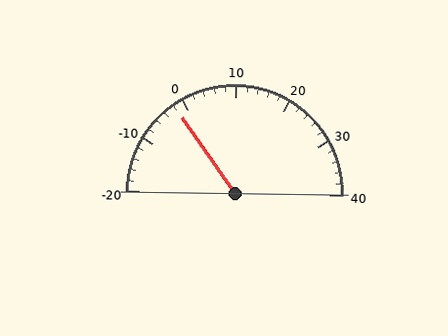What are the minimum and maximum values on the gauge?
The gauge ranges from -20 to 40.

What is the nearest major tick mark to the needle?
The nearest major tick mark is 0.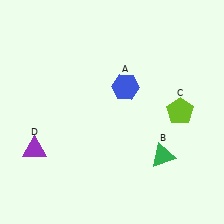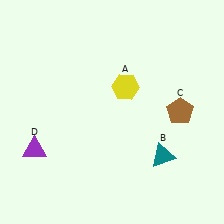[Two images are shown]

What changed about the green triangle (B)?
In Image 1, B is green. In Image 2, it changed to teal.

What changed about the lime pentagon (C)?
In Image 1, C is lime. In Image 2, it changed to brown.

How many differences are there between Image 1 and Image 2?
There are 3 differences between the two images.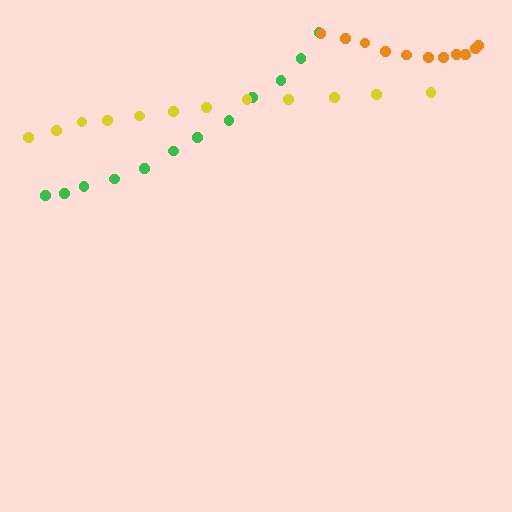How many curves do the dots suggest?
There are 3 distinct paths.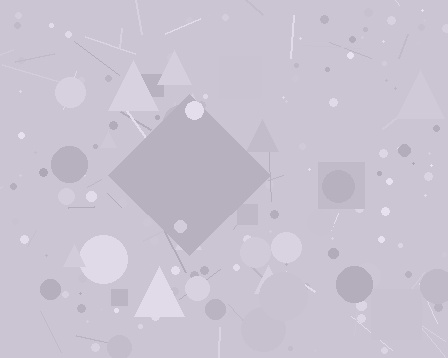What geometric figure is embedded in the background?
A diamond is embedded in the background.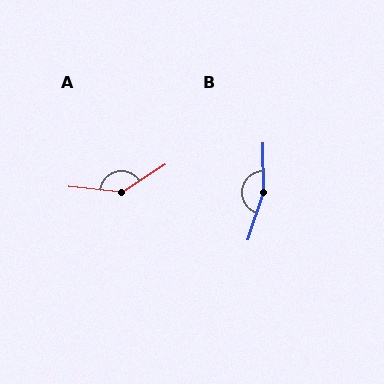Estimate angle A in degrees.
Approximately 142 degrees.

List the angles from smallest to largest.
A (142°), B (161°).